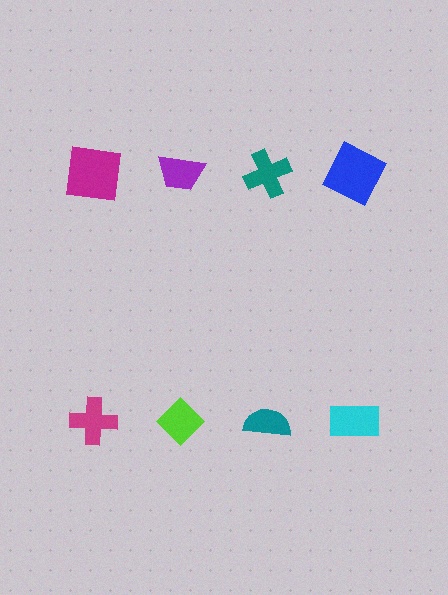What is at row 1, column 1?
A magenta square.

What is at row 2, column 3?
A teal semicircle.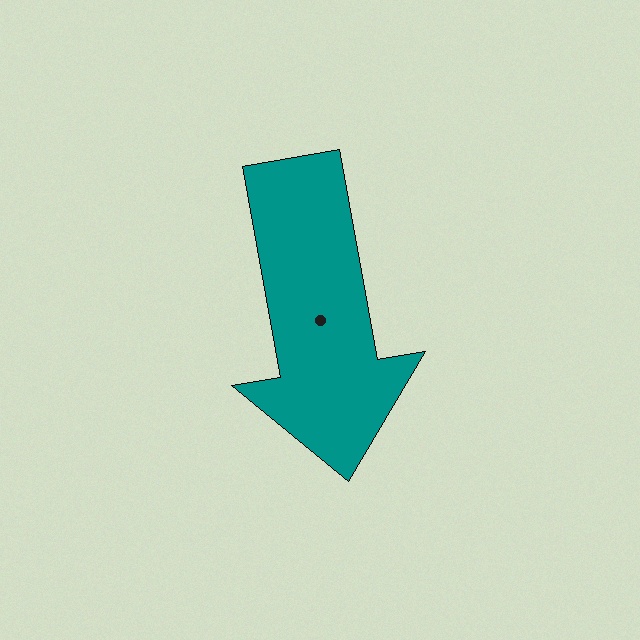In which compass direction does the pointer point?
South.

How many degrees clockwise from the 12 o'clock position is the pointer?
Approximately 170 degrees.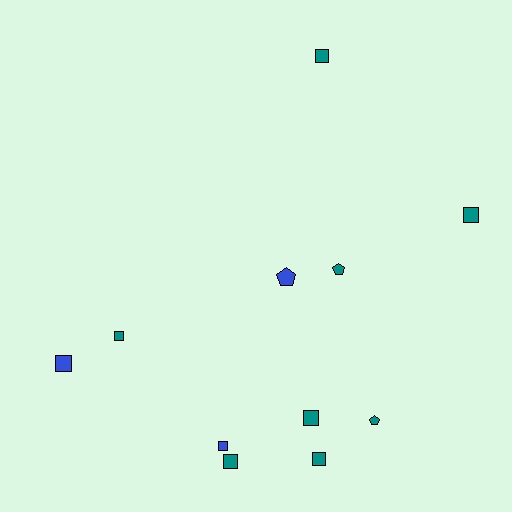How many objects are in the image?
There are 11 objects.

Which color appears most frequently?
Teal, with 8 objects.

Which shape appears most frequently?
Square, with 8 objects.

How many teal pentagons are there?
There are 2 teal pentagons.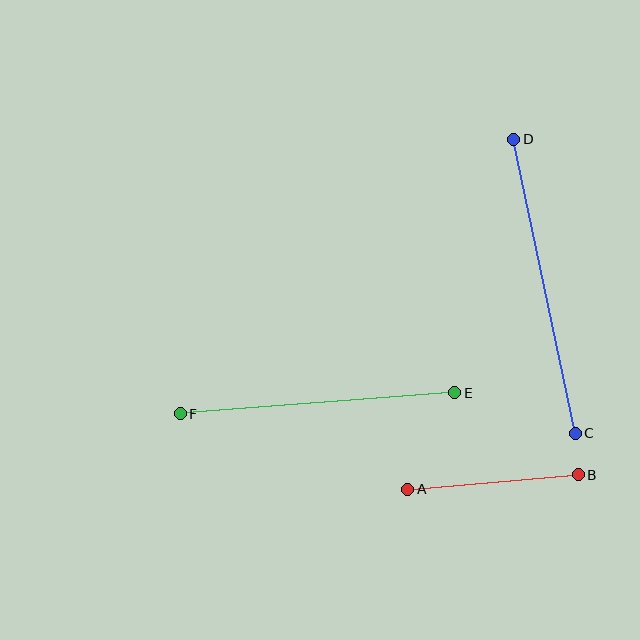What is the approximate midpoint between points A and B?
The midpoint is at approximately (493, 482) pixels.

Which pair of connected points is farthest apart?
Points C and D are farthest apart.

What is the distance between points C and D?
The distance is approximately 301 pixels.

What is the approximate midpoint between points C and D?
The midpoint is at approximately (544, 286) pixels.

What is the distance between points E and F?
The distance is approximately 275 pixels.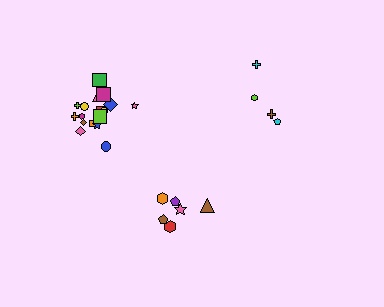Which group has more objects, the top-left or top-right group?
The top-left group.